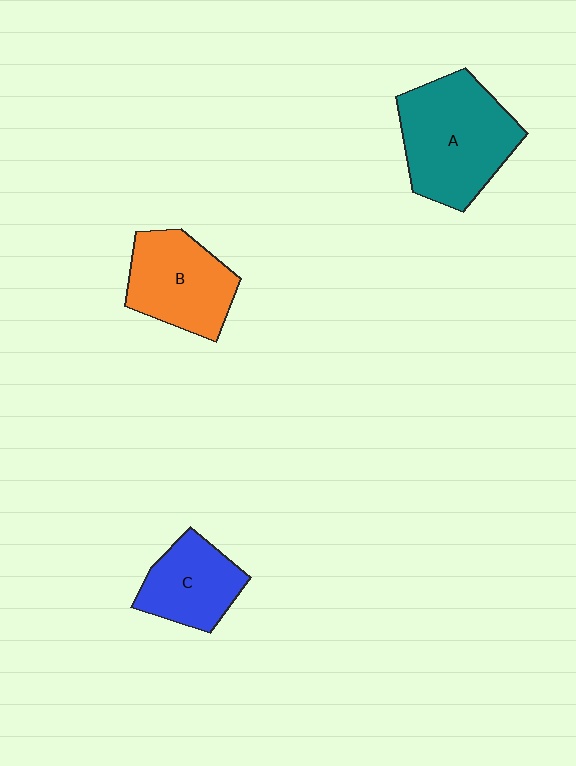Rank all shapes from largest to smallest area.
From largest to smallest: A (teal), B (orange), C (blue).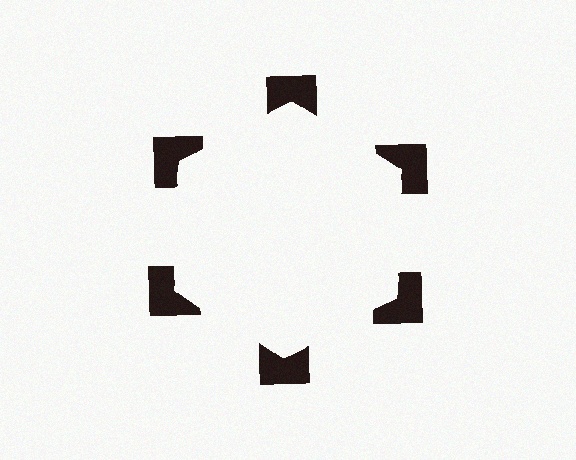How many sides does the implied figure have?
6 sides.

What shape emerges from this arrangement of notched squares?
An illusory hexagon — its edges are inferred from the aligned wedge cuts in the notched squares, not physically drawn.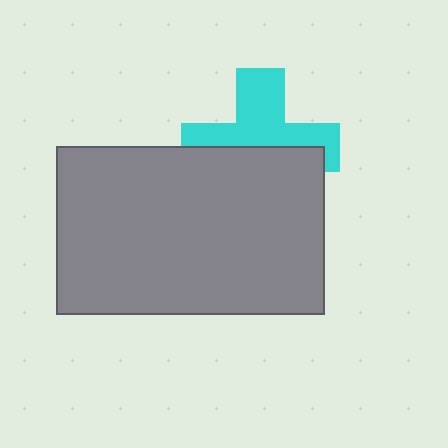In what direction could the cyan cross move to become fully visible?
The cyan cross could move up. That would shift it out from behind the gray rectangle entirely.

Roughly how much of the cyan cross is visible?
About half of it is visible (roughly 50%).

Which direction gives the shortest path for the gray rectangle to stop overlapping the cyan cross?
Moving down gives the shortest separation.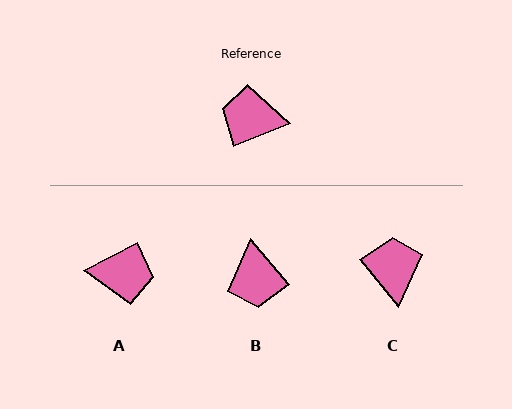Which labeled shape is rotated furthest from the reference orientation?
A, about 174 degrees away.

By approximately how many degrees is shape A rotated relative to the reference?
Approximately 174 degrees clockwise.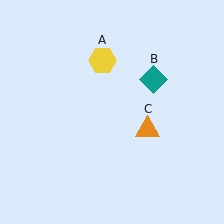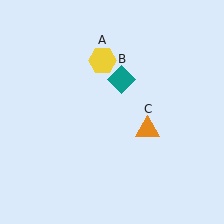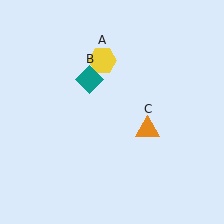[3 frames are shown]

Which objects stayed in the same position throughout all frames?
Yellow hexagon (object A) and orange triangle (object C) remained stationary.